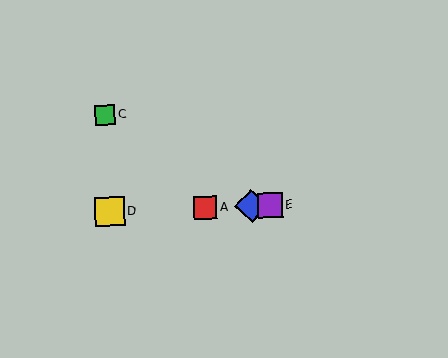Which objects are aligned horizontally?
Objects A, B, D, E are aligned horizontally.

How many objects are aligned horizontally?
4 objects (A, B, D, E) are aligned horizontally.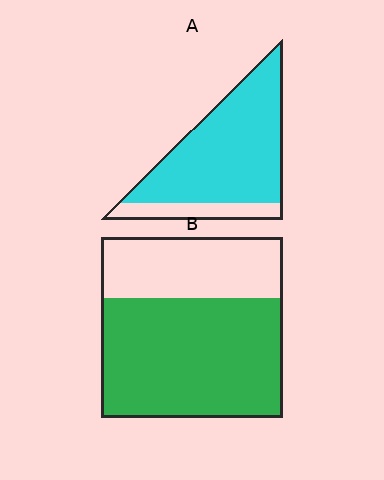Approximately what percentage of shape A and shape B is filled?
A is approximately 80% and B is approximately 65%.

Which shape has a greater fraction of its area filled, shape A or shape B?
Shape A.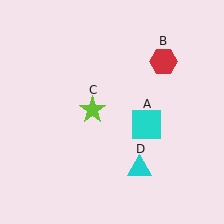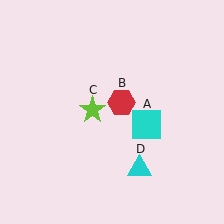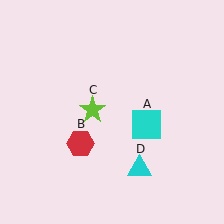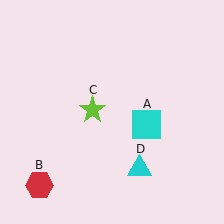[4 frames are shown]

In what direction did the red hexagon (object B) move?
The red hexagon (object B) moved down and to the left.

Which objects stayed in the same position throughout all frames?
Cyan square (object A) and lime star (object C) and cyan triangle (object D) remained stationary.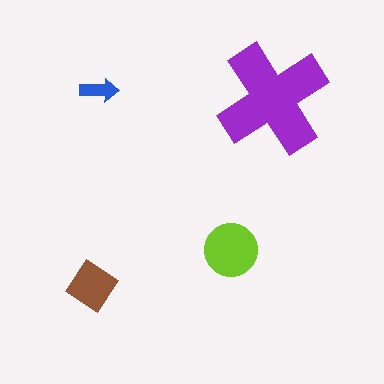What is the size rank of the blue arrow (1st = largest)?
4th.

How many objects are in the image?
There are 4 objects in the image.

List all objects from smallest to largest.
The blue arrow, the brown diamond, the lime circle, the purple cross.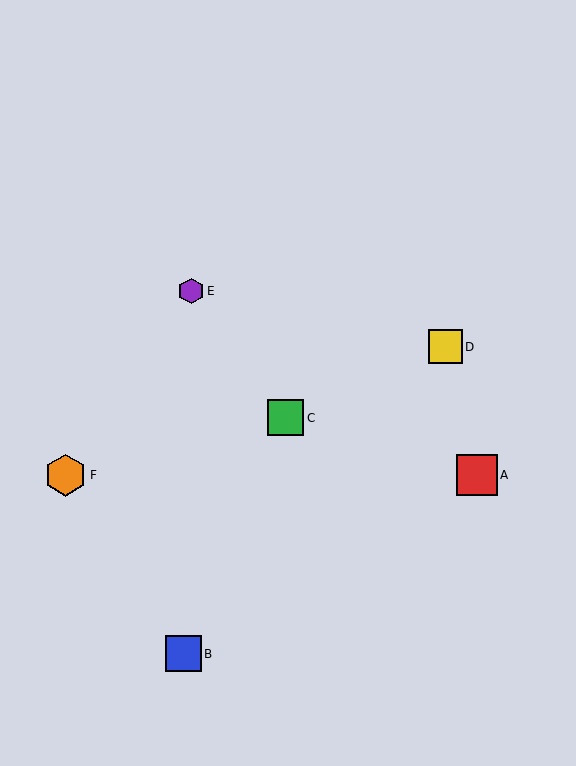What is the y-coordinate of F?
Object F is at y≈475.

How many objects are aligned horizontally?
2 objects (A, F) are aligned horizontally.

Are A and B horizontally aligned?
No, A is at y≈475 and B is at y≈654.